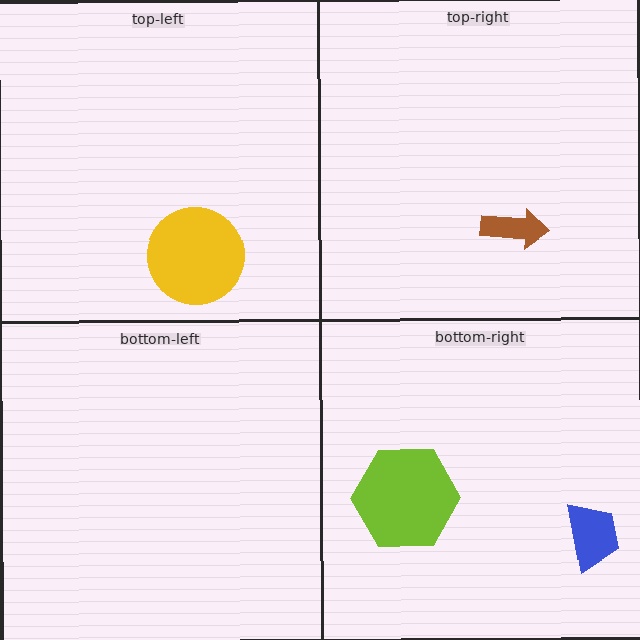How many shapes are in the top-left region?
1.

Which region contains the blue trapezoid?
The bottom-right region.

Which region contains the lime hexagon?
The bottom-right region.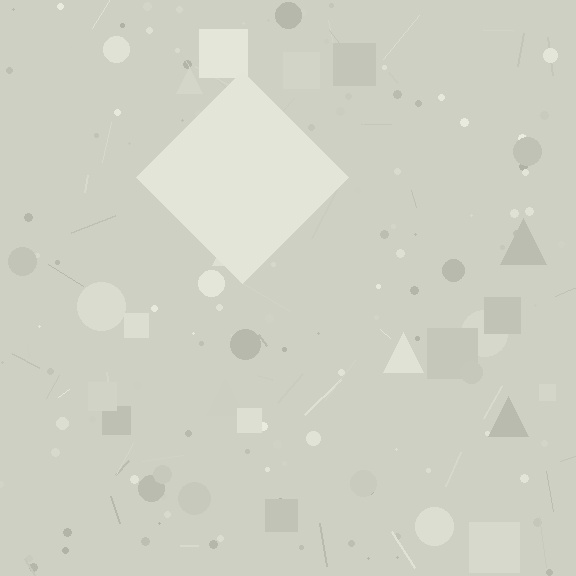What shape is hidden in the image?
A diamond is hidden in the image.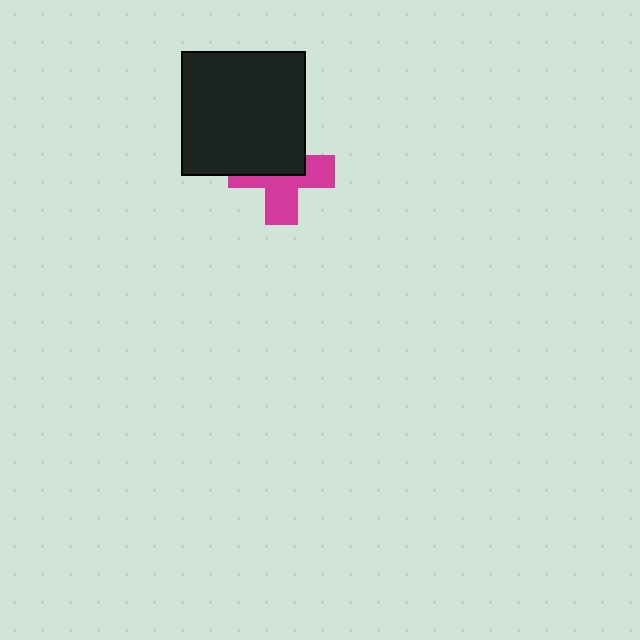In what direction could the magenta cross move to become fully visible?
The magenta cross could move down. That would shift it out from behind the black square entirely.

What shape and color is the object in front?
The object in front is a black square.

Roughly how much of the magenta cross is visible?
About half of it is visible (roughly 53%).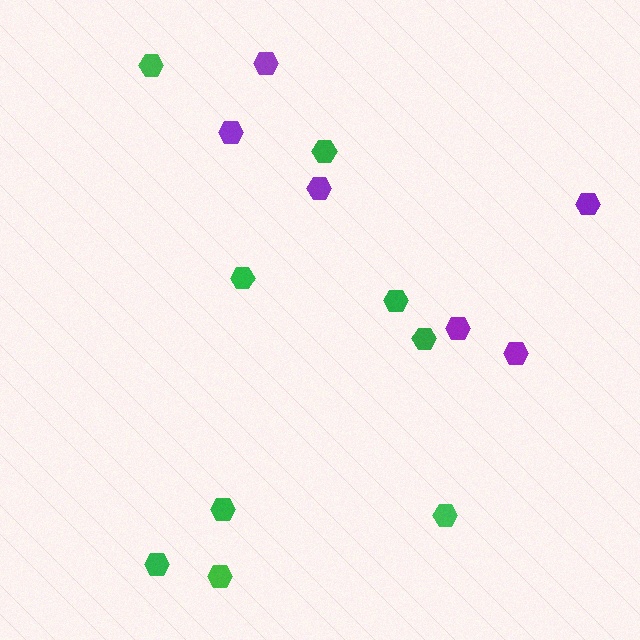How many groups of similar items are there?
There are 2 groups: one group of purple hexagons (6) and one group of green hexagons (9).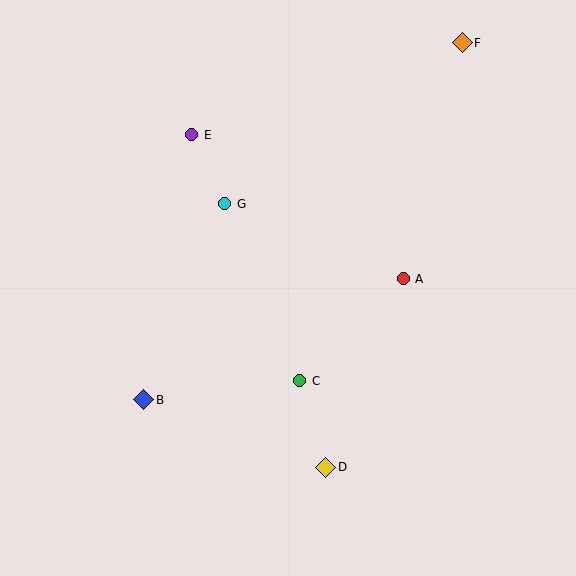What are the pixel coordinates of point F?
Point F is at (462, 43).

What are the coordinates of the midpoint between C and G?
The midpoint between C and G is at (262, 292).